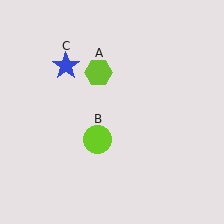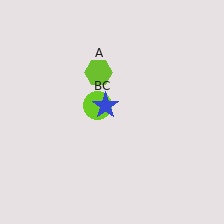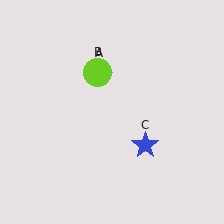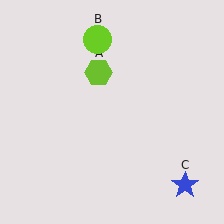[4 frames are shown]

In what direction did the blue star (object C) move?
The blue star (object C) moved down and to the right.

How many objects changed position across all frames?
2 objects changed position: lime circle (object B), blue star (object C).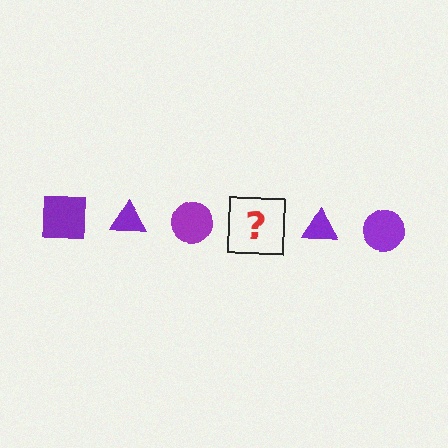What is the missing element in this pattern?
The missing element is a purple square.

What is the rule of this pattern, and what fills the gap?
The rule is that the pattern cycles through square, triangle, circle shapes in purple. The gap should be filled with a purple square.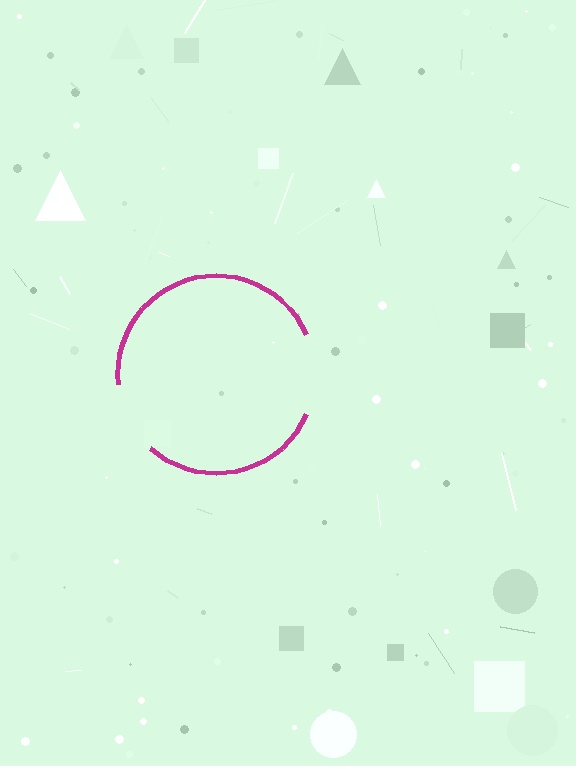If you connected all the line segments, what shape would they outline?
They would outline a circle.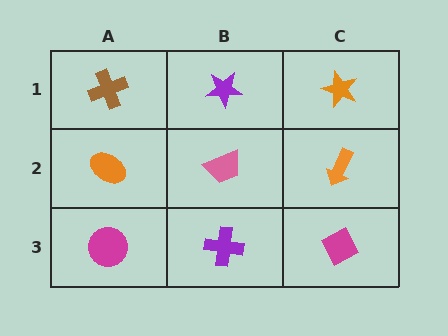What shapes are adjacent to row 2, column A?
A brown cross (row 1, column A), a magenta circle (row 3, column A), a pink trapezoid (row 2, column B).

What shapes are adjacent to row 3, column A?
An orange ellipse (row 2, column A), a purple cross (row 3, column B).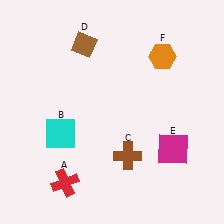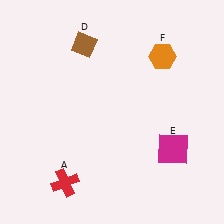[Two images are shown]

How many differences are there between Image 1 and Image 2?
There are 2 differences between the two images.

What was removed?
The brown cross (C), the cyan square (B) were removed in Image 2.